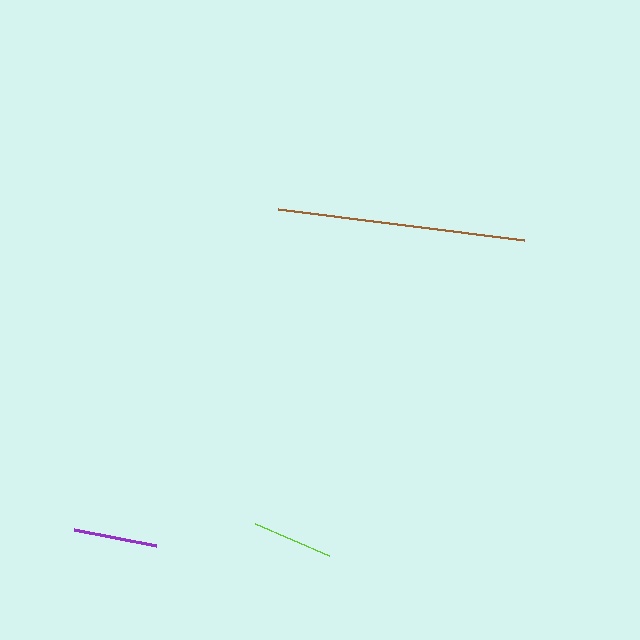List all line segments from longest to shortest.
From longest to shortest: brown, purple, lime.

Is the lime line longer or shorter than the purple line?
The purple line is longer than the lime line.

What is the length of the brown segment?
The brown segment is approximately 248 pixels long.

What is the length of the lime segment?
The lime segment is approximately 80 pixels long.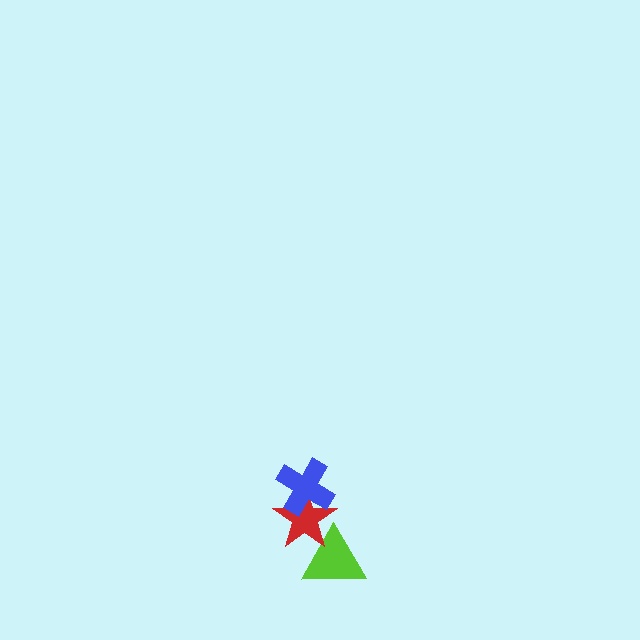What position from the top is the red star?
The red star is 2nd from the top.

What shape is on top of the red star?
The blue cross is on top of the red star.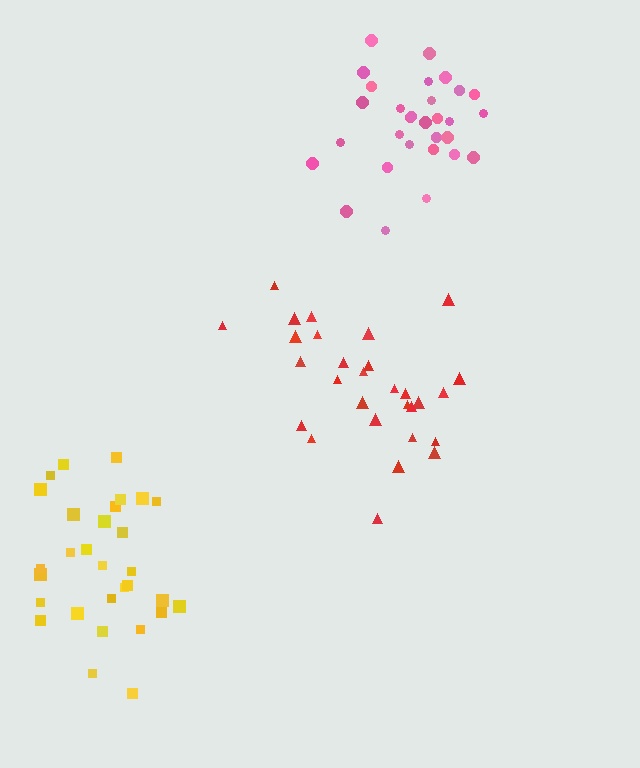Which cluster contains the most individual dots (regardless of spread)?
Pink (30).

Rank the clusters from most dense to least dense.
pink, yellow, red.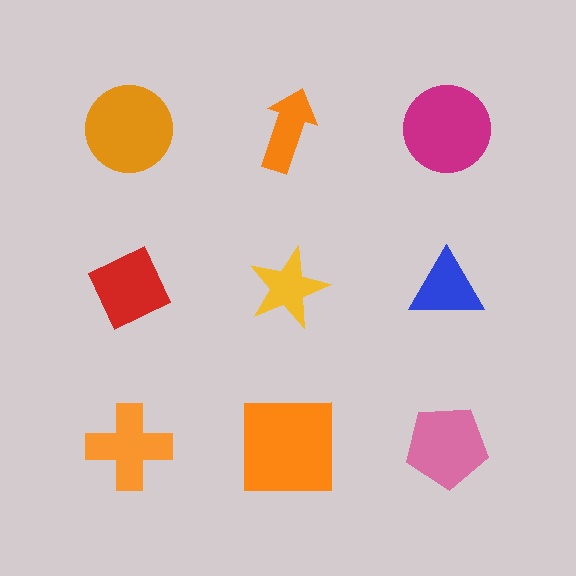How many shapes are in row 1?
3 shapes.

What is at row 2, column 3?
A blue triangle.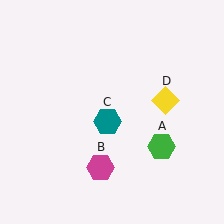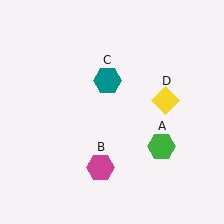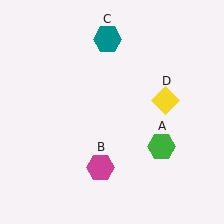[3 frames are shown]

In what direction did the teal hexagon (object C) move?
The teal hexagon (object C) moved up.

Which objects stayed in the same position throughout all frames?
Green hexagon (object A) and magenta hexagon (object B) and yellow diamond (object D) remained stationary.